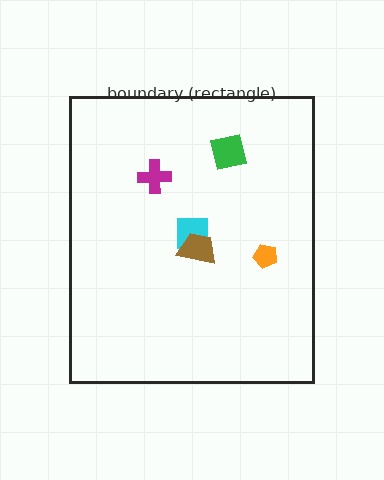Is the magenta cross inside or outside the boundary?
Inside.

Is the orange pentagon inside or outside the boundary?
Inside.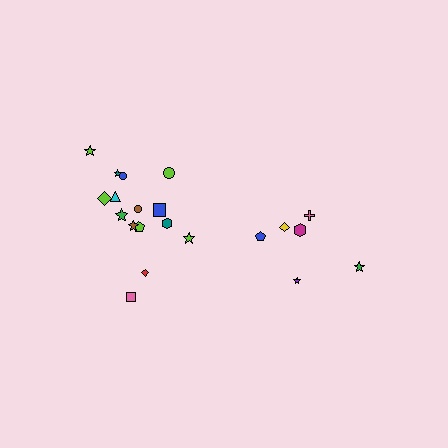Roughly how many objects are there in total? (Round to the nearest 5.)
Roughly 20 objects in total.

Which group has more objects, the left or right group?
The left group.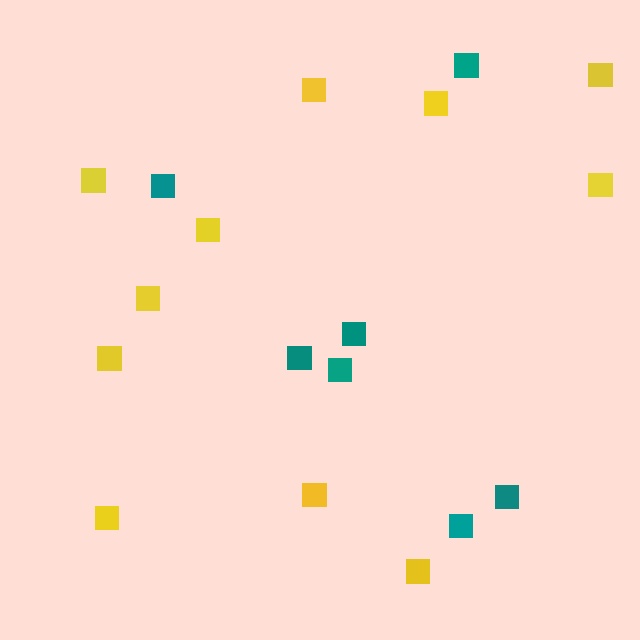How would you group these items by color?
There are 2 groups: one group of yellow squares (11) and one group of teal squares (7).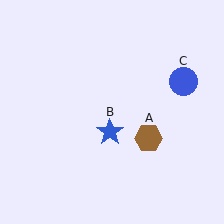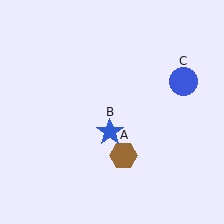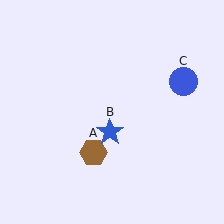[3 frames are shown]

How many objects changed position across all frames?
1 object changed position: brown hexagon (object A).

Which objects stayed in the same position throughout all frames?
Blue star (object B) and blue circle (object C) remained stationary.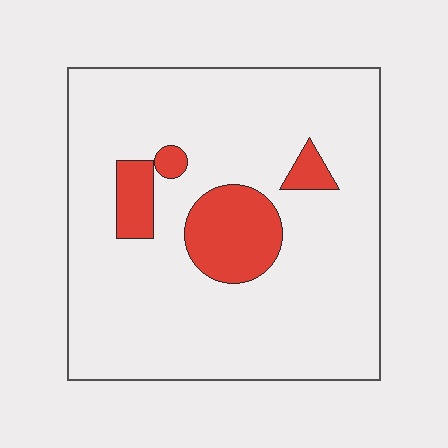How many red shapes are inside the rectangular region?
4.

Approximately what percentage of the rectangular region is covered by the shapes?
Approximately 15%.